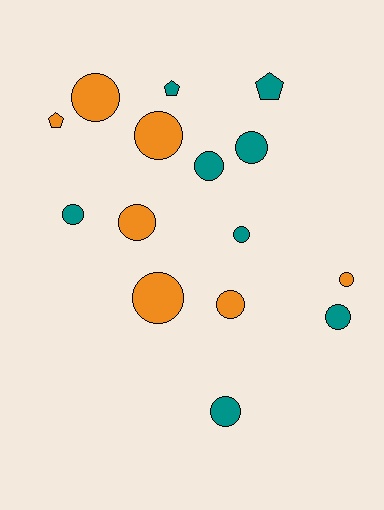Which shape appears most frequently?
Circle, with 12 objects.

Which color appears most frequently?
Teal, with 8 objects.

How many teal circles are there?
There are 6 teal circles.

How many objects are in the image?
There are 15 objects.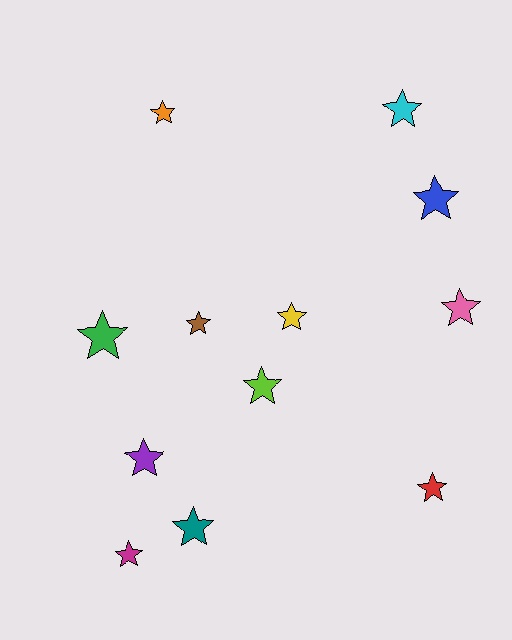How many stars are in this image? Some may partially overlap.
There are 12 stars.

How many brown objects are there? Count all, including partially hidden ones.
There is 1 brown object.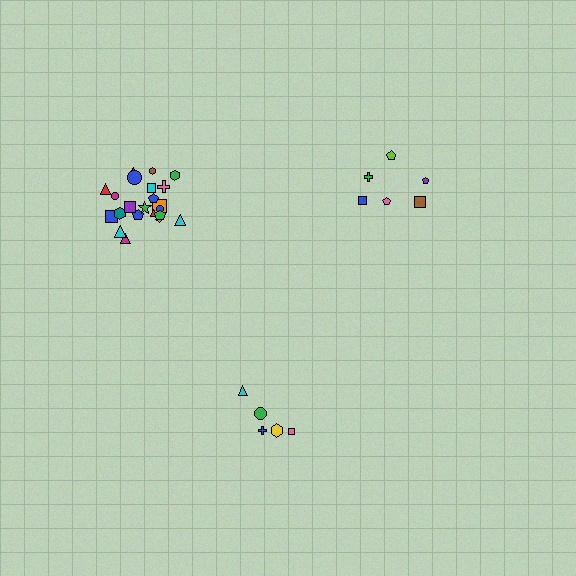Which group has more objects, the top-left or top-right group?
The top-left group.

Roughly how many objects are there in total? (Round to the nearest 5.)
Roughly 35 objects in total.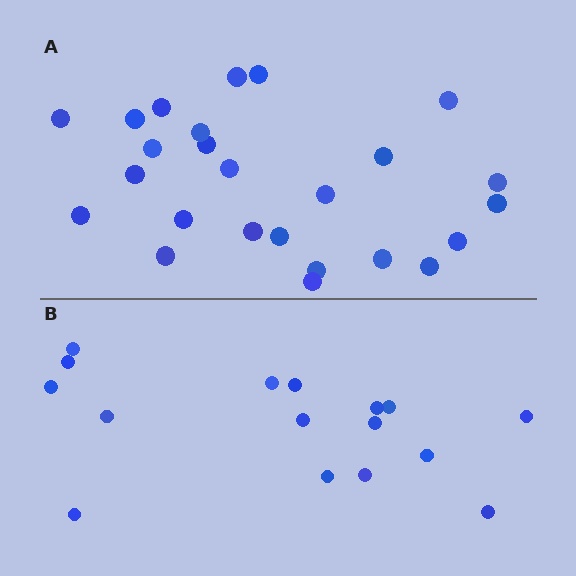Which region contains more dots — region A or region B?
Region A (the top region) has more dots.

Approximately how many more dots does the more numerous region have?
Region A has roughly 8 or so more dots than region B.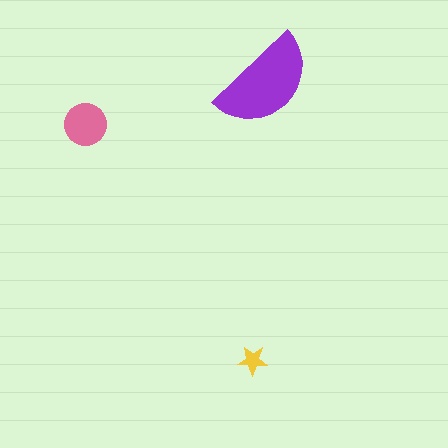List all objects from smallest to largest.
The yellow star, the pink circle, the purple semicircle.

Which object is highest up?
The purple semicircle is topmost.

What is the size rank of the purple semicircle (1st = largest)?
1st.